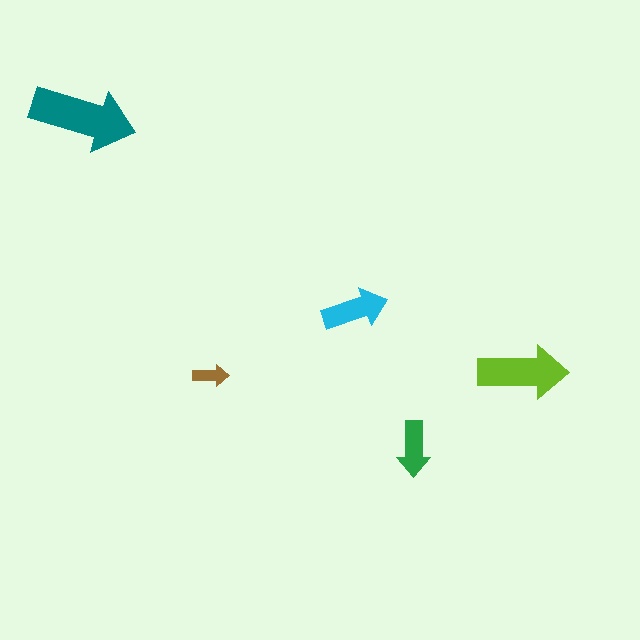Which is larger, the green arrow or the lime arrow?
The lime one.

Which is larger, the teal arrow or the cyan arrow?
The teal one.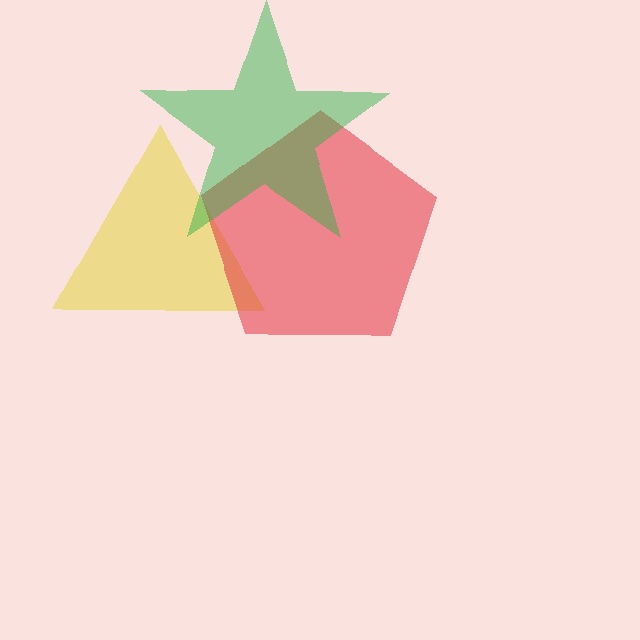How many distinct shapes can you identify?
There are 3 distinct shapes: a yellow triangle, a red pentagon, a green star.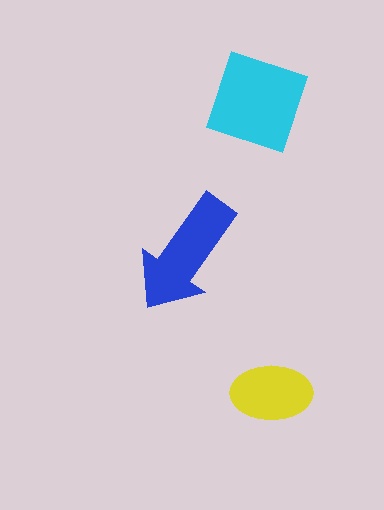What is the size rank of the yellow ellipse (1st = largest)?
3rd.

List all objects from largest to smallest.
The cyan square, the blue arrow, the yellow ellipse.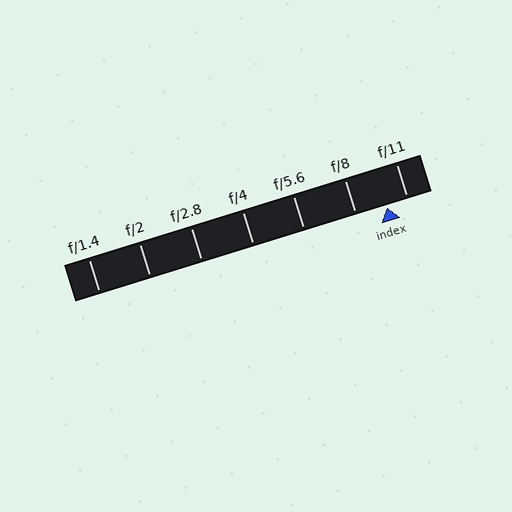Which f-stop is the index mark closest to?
The index mark is closest to f/11.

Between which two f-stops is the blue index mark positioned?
The index mark is between f/8 and f/11.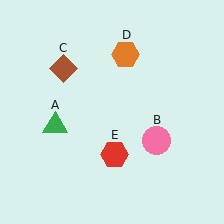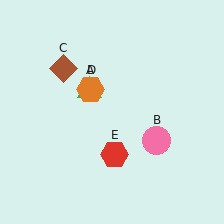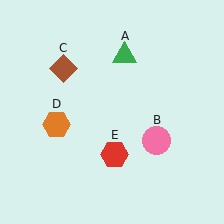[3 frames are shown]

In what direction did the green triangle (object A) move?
The green triangle (object A) moved up and to the right.